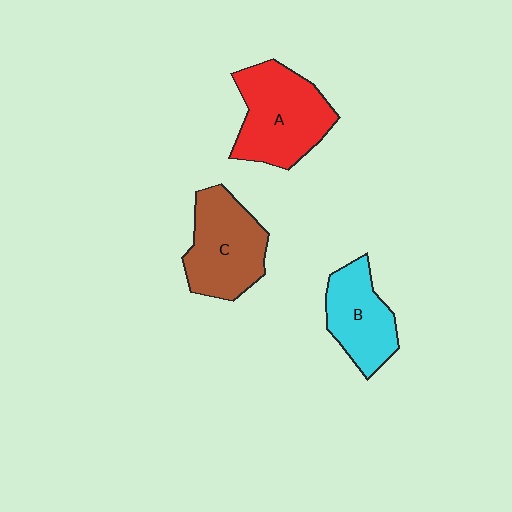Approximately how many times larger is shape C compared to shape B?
Approximately 1.3 times.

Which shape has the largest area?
Shape A (red).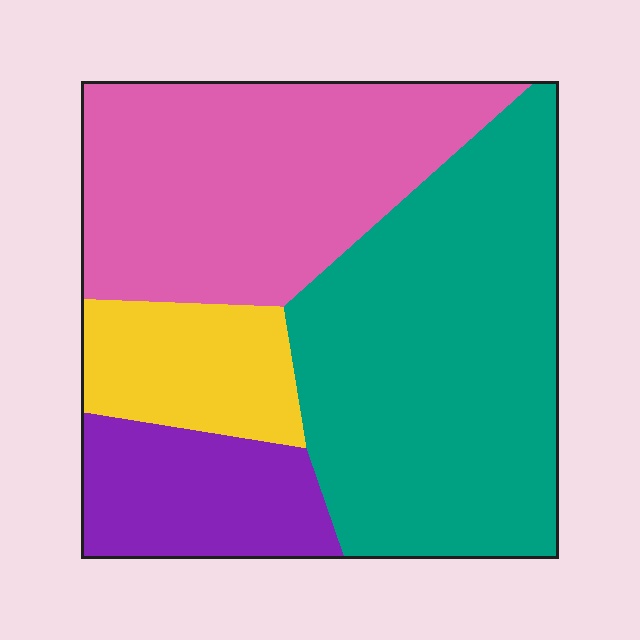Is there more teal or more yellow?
Teal.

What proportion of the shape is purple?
Purple covers around 15% of the shape.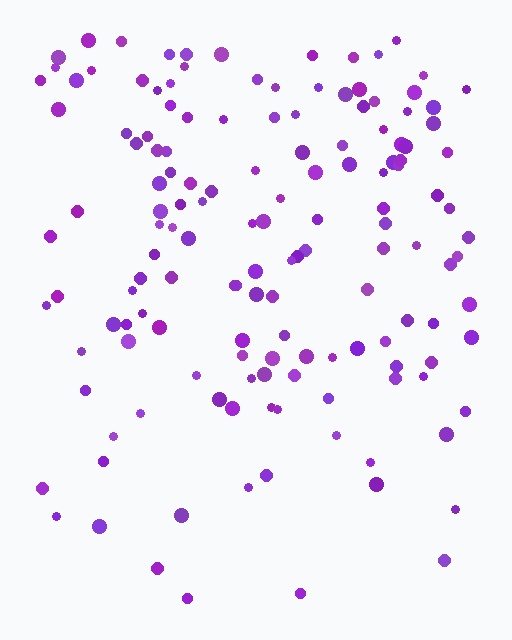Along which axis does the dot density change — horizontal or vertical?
Vertical.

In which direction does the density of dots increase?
From bottom to top, with the top side densest.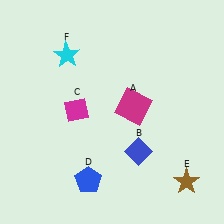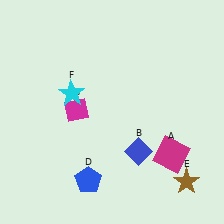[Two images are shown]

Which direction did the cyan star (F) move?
The cyan star (F) moved down.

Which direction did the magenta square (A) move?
The magenta square (A) moved down.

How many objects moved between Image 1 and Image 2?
2 objects moved between the two images.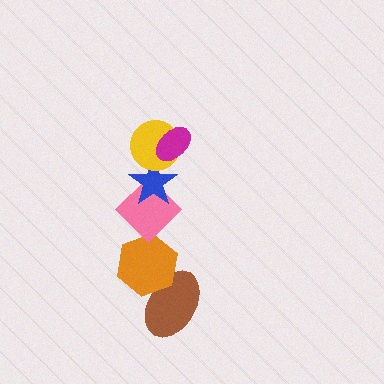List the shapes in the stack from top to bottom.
From top to bottom: the magenta ellipse, the yellow circle, the blue star, the pink diamond, the orange hexagon, the brown ellipse.